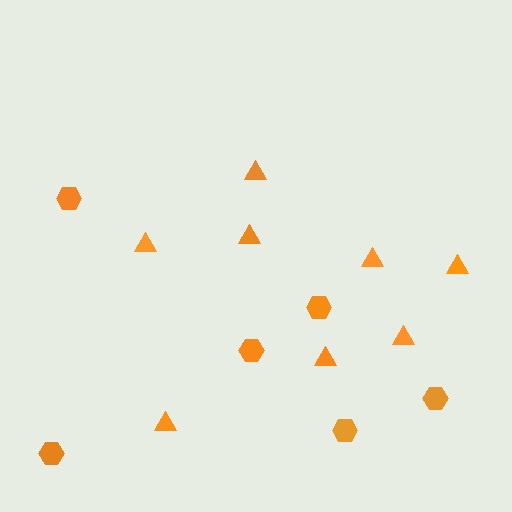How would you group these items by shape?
There are 2 groups: one group of triangles (8) and one group of hexagons (6).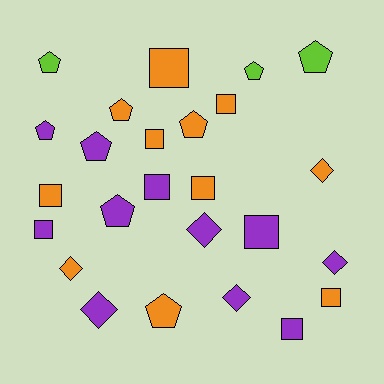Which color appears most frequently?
Purple, with 11 objects.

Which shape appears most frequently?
Square, with 10 objects.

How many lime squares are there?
There are no lime squares.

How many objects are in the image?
There are 25 objects.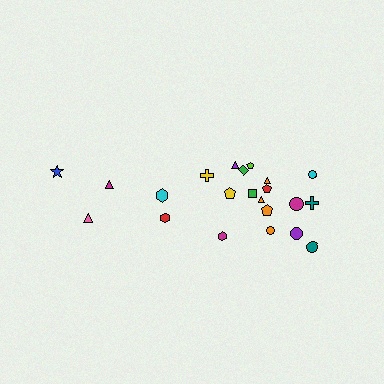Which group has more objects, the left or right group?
The right group.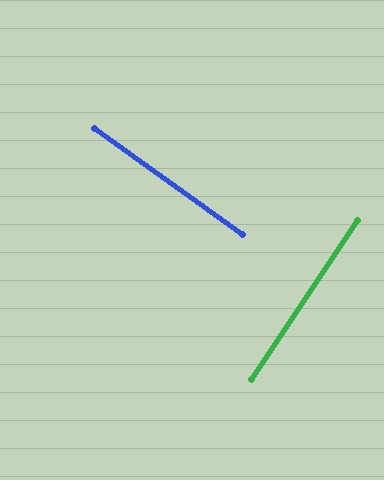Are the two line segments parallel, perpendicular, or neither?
Perpendicular — they meet at approximately 88°.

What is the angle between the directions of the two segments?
Approximately 88 degrees.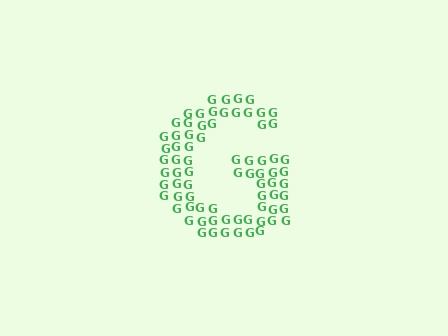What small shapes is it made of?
It is made of small letter G's.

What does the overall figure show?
The overall figure shows the letter G.